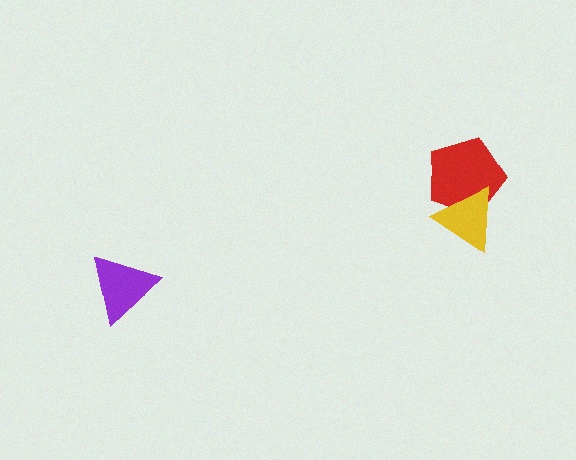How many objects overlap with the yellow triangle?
1 object overlaps with the yellow triangle.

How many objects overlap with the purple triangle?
0 objects overlap with the purple triangle.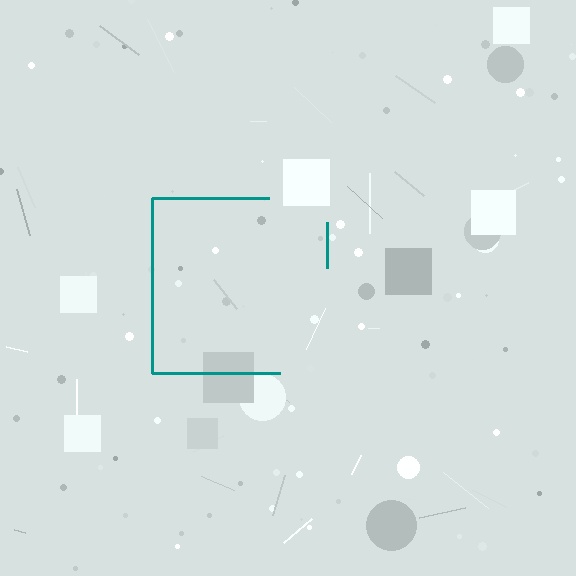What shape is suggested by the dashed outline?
The dashed outline suggests a square.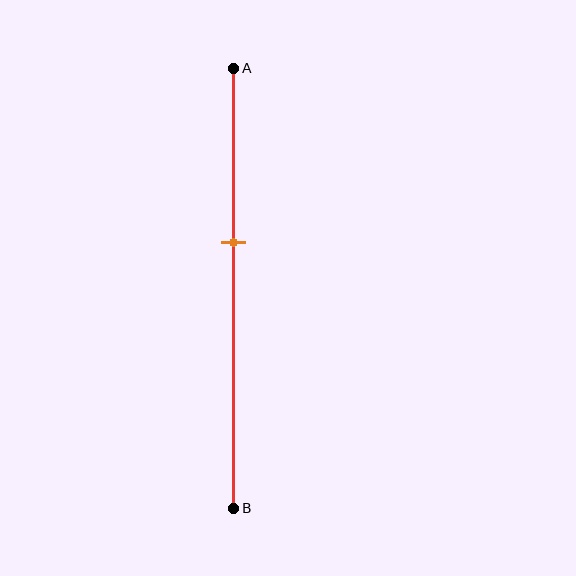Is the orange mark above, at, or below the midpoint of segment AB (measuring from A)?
The orange mark is above the midpoint of segment AB.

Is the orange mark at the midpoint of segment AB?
No, the mark is at about 40% from A, not at the 50% midpoint.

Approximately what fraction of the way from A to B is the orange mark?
The orange mark is approximately 40% of the way from A to B.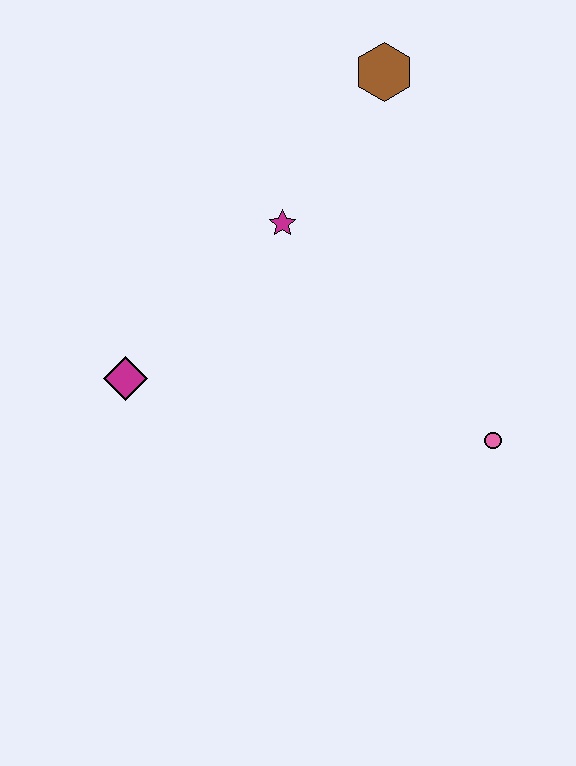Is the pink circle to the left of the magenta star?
No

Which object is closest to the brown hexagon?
The magenta star is closest to the brown hexagon.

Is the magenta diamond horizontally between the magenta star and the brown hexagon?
No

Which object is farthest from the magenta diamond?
The brown hexagon is farthest from the magenta diamond.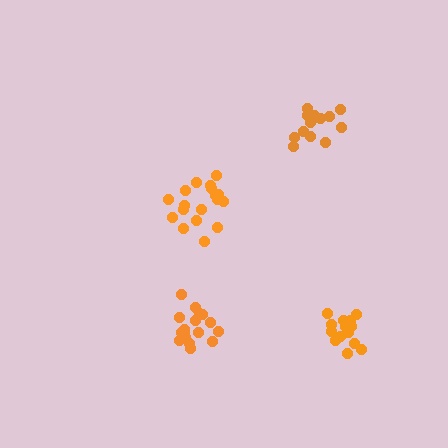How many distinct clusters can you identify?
There are 4 distinct clusters.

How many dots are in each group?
Group 1: 14 dots, Group 2: 16 dots, Group 3: 18 dots, Group 4: 18 dots (66 total).